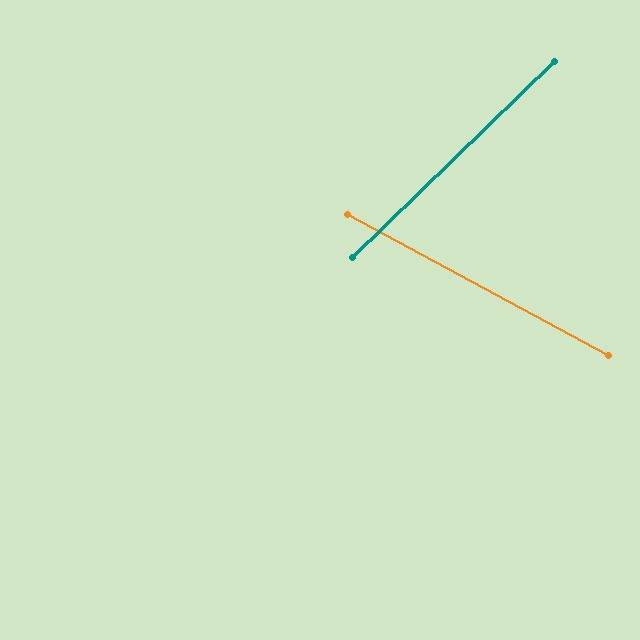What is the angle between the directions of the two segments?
Approximately 73 degrees.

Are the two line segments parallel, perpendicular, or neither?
Neither parallel nor perpendicular — they differ by about 73°.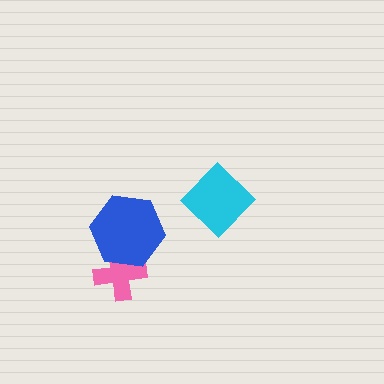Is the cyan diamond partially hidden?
No, no other shape covers it.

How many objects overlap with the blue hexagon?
1 object overlaps with the blue hexagon.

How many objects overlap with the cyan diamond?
0 objects overlap with the cyan diamond.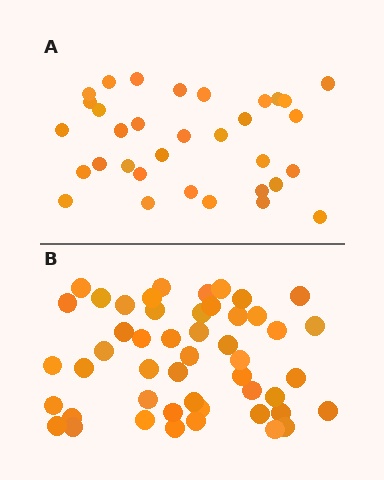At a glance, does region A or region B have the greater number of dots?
Region B (the bottom region) has more dots.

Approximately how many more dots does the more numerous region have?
Region B has approximately 15 more dots than region A.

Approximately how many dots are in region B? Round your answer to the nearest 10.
About 50 dots. (The exact count is 49, which rounds to 50.)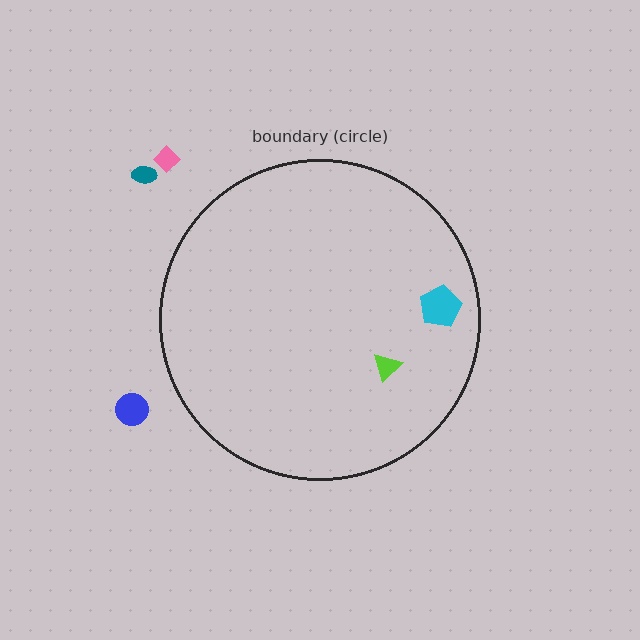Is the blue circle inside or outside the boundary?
Outside.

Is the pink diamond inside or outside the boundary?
Outside.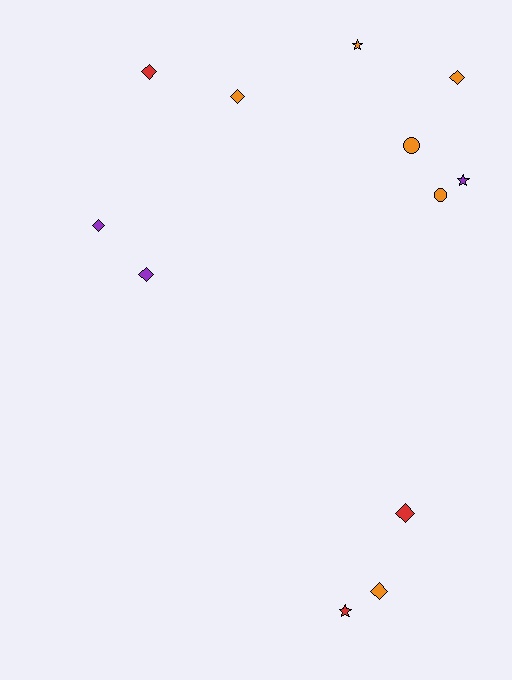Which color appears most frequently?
Orange, with 6 objects.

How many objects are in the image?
There are 12 objects.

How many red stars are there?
There is 1 red star.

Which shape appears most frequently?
Diamond, with 7 objects.